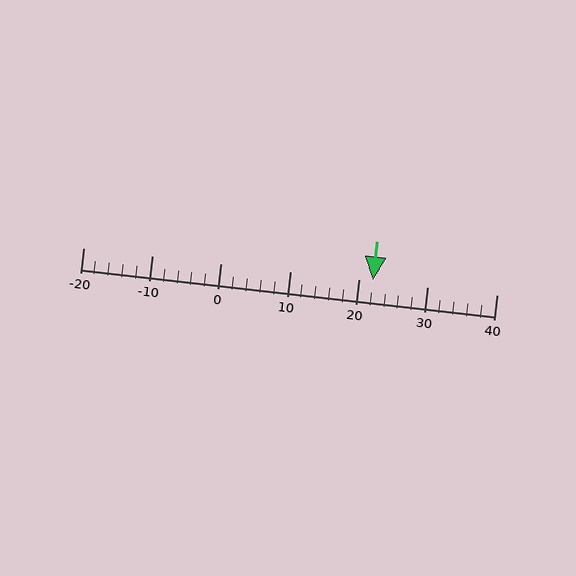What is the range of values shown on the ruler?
The ruler shows values from -20 to 40.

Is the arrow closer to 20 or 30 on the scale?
The arrow is closer to 20.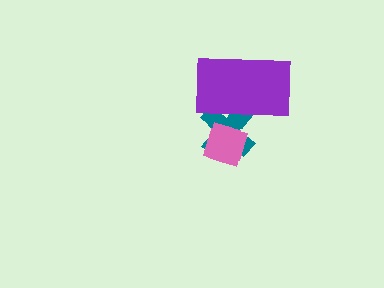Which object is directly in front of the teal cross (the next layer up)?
The purple rectangle is directly in front of the teal cross.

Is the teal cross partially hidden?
Yes, it is partially covered by another shape.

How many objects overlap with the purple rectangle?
2 objects overlap with the purple rectangle.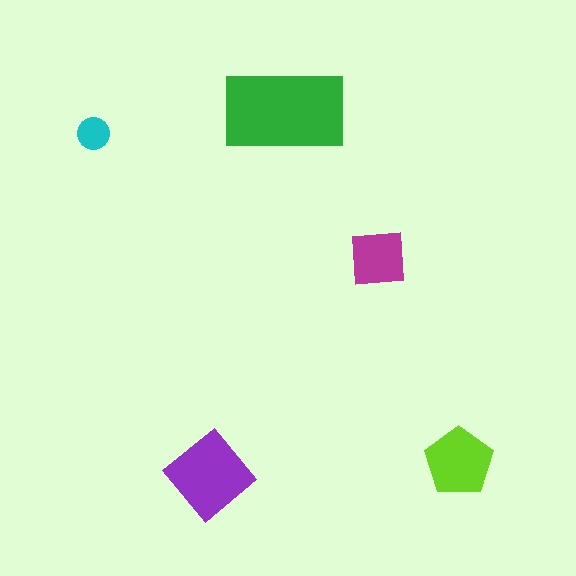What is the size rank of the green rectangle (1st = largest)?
1st.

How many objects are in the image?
There are 5 objects in the image.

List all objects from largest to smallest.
The green rectangle, the purple diamond, the lime pentagon, the magenta square, the cyan circle.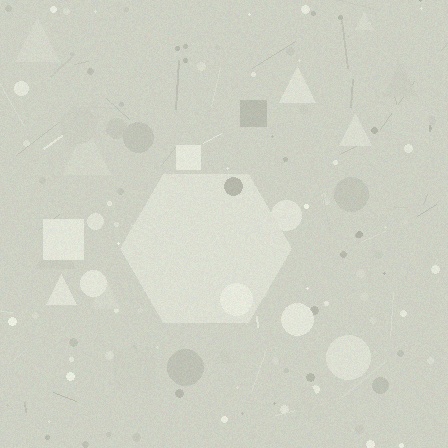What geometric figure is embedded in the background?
A hexagon is embedded in the background.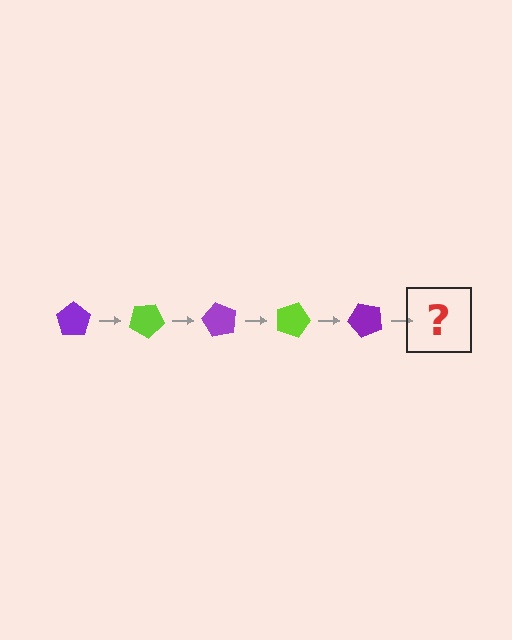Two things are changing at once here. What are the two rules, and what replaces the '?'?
The two rules are that it rotates 30 degrees each step and the color cycles through purple and lime. The '?' should be a lime pentagon, rotated 150 degrees from the start.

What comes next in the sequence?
The next element should be a lime pentagon, rotated 150 degrees from the start.